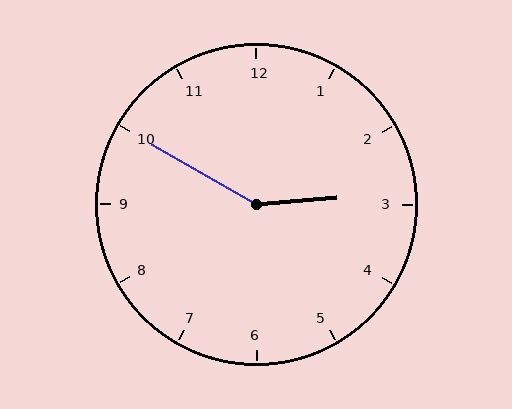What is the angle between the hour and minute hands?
Approximately 145 degrees.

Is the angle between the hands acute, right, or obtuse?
It is obtuse.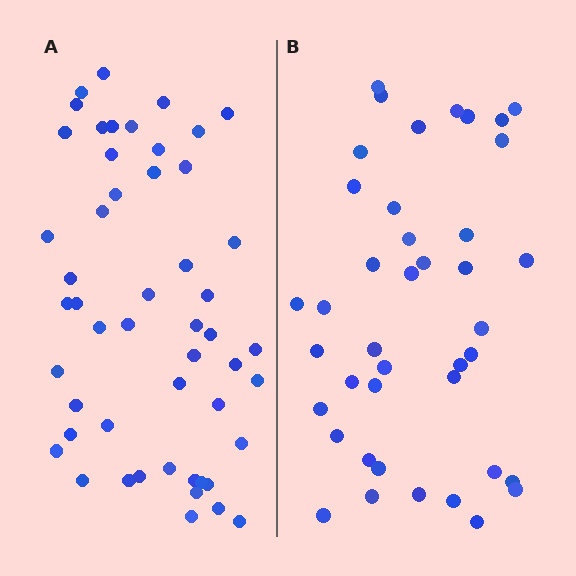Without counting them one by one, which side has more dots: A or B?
Region A (the left region) has more dots.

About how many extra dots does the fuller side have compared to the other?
Region A has roughly 10 or so more dots than region B.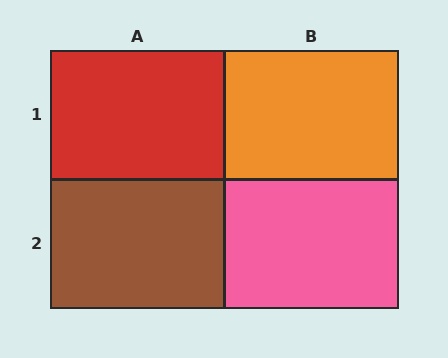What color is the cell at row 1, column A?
Red.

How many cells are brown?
1 cell is brown.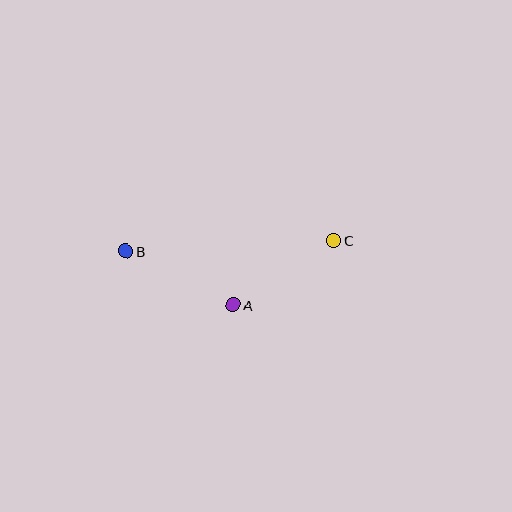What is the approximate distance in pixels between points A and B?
The distance between A and B is approximately 120 pixels.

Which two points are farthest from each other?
Points B and C are farthest from each other.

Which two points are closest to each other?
Points A and C are closest to each other.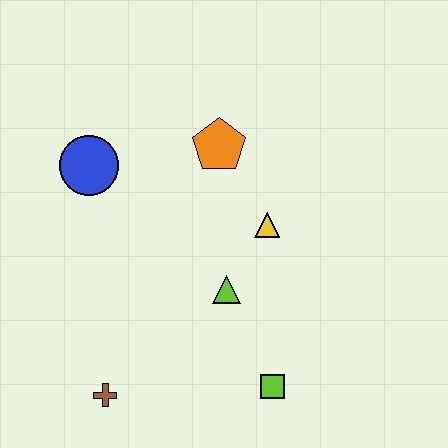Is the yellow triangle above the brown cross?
Yes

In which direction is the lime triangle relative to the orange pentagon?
The lime triangle is below the orange pentagon.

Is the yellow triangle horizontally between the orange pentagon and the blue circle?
No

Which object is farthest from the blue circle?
The lime square is farthest from the blue circle.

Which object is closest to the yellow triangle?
The lime triangle is closest to the yellow triangle.